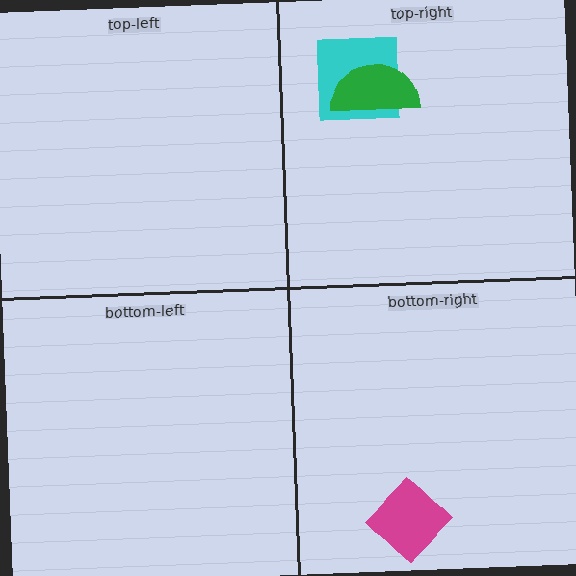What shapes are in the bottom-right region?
The magenta diamond.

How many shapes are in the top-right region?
2.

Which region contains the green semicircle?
The top-right region.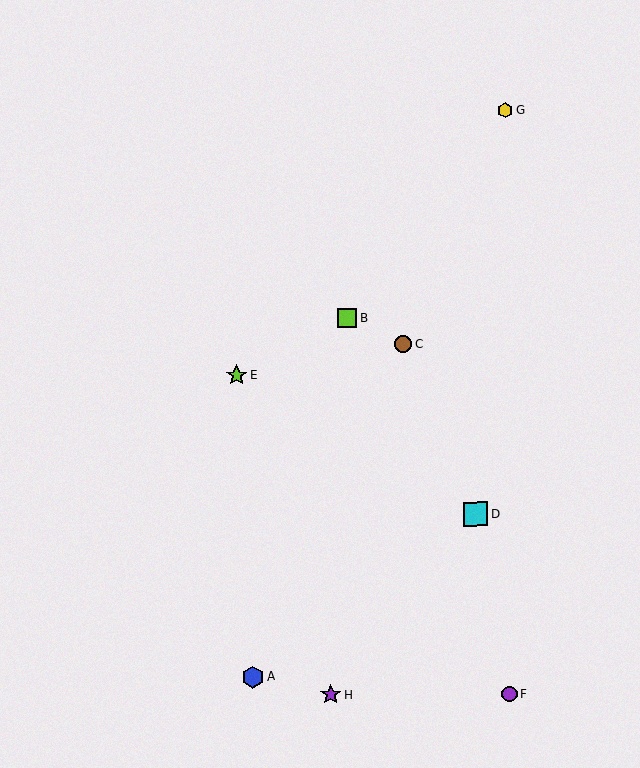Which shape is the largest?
The cyan square (labeled D) is the largest.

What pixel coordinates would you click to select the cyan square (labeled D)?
Click at (476, 514) to select the cyan square D.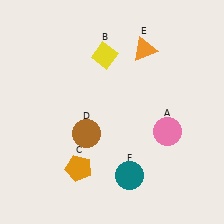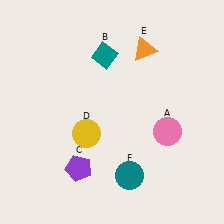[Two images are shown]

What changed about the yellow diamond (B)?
In Image 1, B is yellow. In Image 2, it changed to teal.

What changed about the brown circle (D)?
In Image 1, D is brown. In Image 2, it changed to yellow.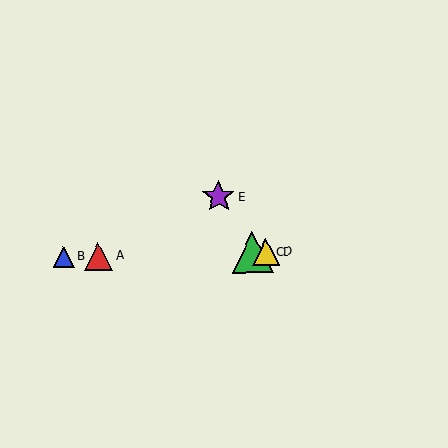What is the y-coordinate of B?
Object B is at y≈257.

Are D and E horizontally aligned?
No, D is at y≈252 and E is at y≈197.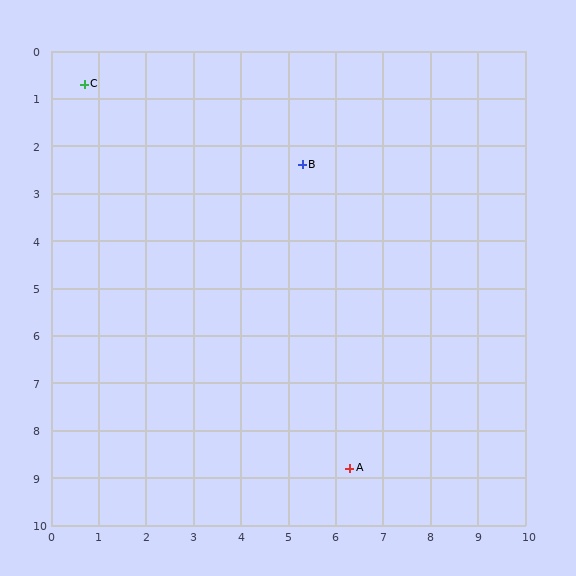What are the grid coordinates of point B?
Point B is at approximately (5.3, 2.4).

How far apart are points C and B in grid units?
Points C and B are about 4.9 grid units apart.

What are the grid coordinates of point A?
Point A is at approximately (6.3, 8.8).